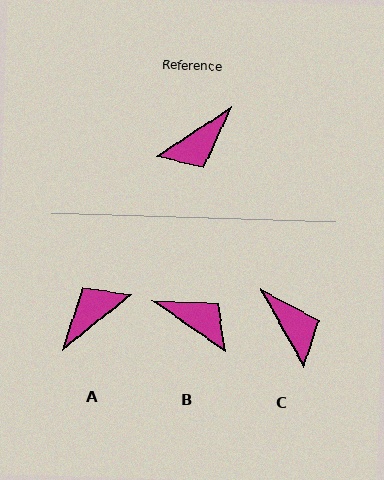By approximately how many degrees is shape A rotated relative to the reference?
Approximately 174 degrees clockwise.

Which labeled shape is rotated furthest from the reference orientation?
A, about 174 degrees away.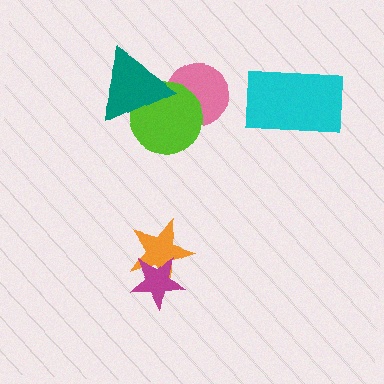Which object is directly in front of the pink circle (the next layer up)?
The lime circle is directly in front of the pink circle.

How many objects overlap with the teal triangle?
2 objects overlap with the teal triangle.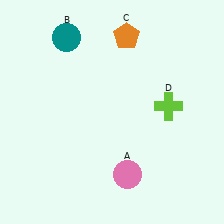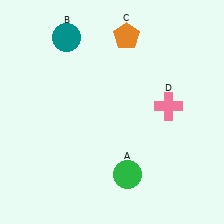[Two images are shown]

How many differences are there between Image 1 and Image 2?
There are 2 differences between the two images.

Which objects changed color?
A changed from pink to green. D changed from lime to pink.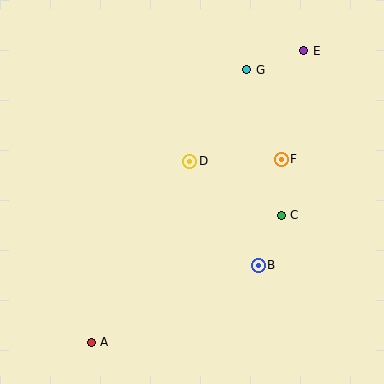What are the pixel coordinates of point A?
Point A is at (91, 342).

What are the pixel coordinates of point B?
Point B is at (258, 265).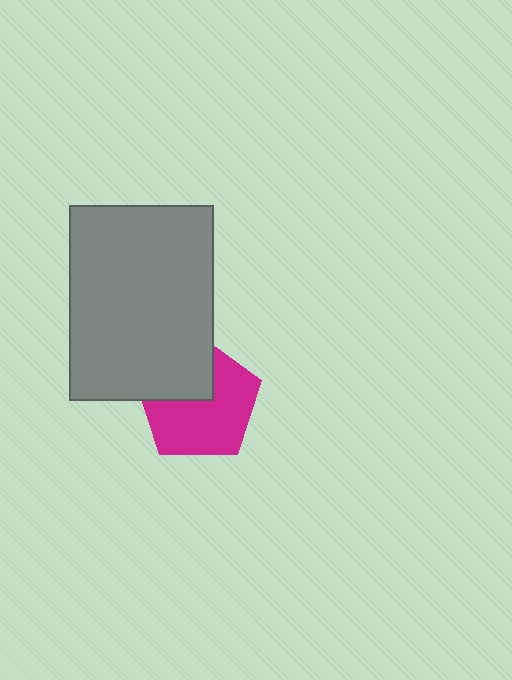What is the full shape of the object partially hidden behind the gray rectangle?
The partially hidden object is a magenta pentagon.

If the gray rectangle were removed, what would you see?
You would see the complete magenta pentagon.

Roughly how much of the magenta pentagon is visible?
Most of it is visible (roughly 66%).